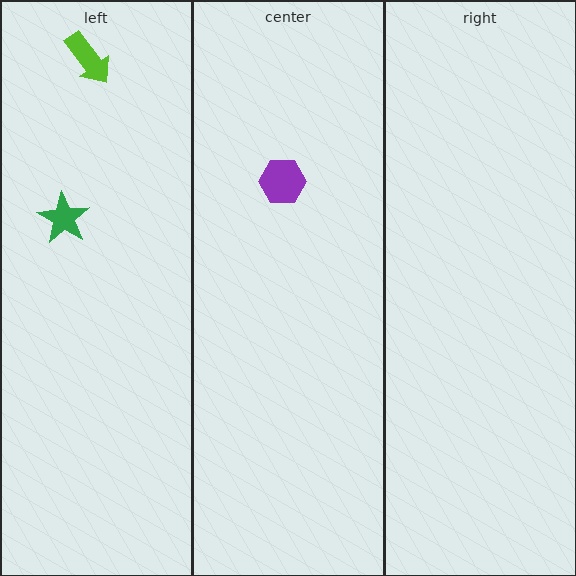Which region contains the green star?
The left region.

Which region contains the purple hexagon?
The center region.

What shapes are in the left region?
The green star, the lime arrow.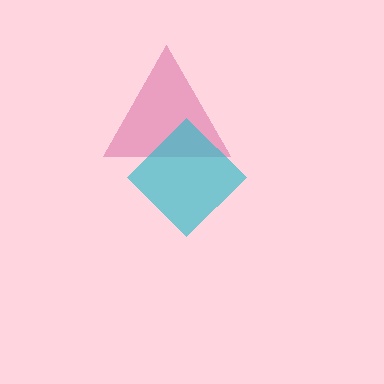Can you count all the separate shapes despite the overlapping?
Yes, there are 2 separate shapes.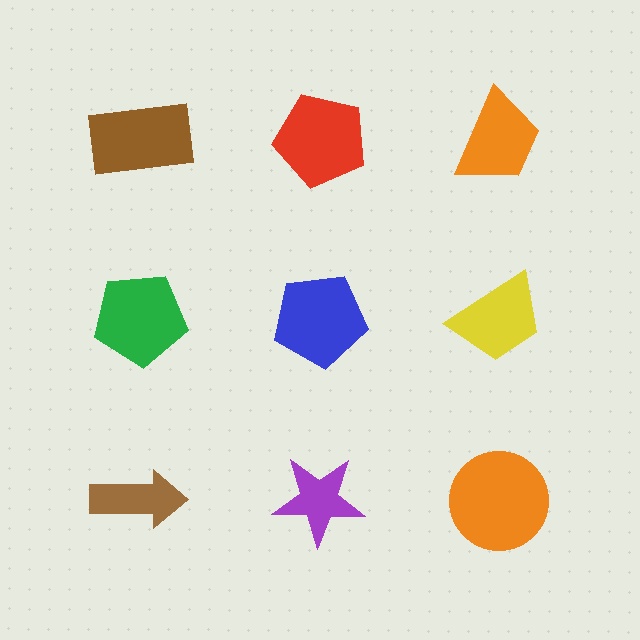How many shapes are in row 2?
3 shapes.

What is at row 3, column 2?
A purple star.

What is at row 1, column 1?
A brown rectangle.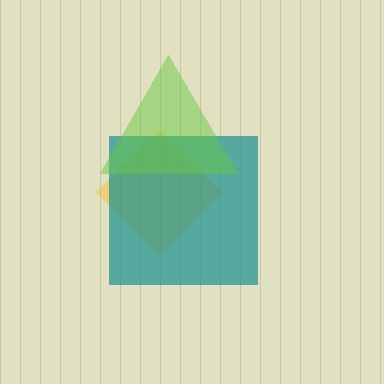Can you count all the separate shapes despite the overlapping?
Yes, there are 3 separate shapes.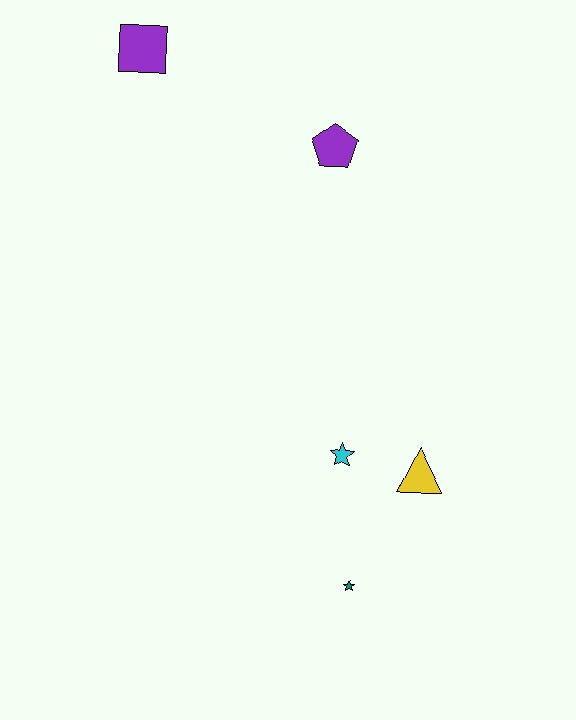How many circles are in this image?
There are no circles.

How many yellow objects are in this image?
There is 1 yellow object.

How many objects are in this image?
There are 5 objects.